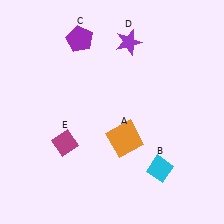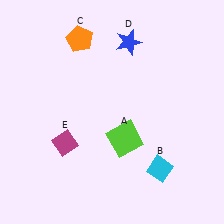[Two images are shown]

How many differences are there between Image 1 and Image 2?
There are 3 differences between the two images.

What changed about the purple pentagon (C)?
In Image 1, C is purple. In Image 2, it changed to orange.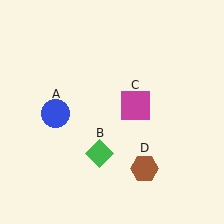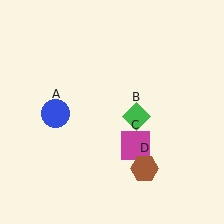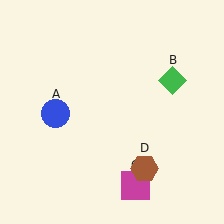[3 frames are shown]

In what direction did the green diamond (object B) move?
The green diamond (object B) moved up and to the right.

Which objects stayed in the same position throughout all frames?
Blue circle (object A) and brown hexagon (object D) remained stationary.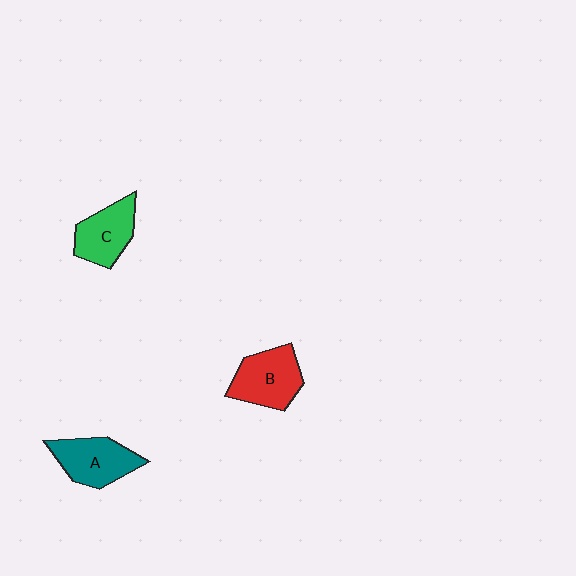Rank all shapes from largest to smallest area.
From largest to smallest: B (red), A (teal), C (green).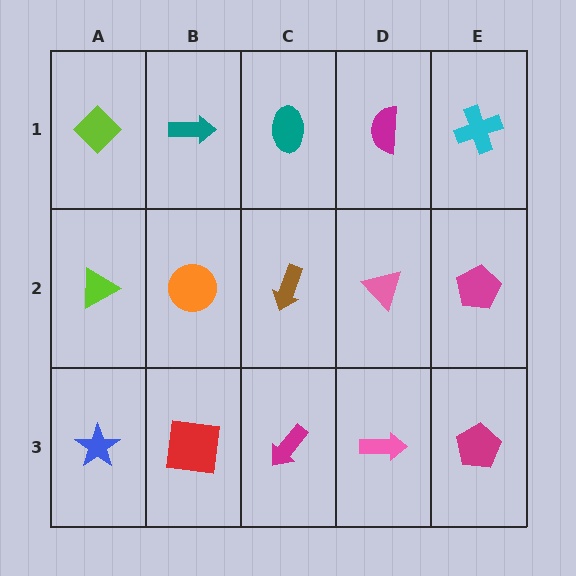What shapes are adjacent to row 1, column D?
A pink triangle (row 2, column D), a teal ellipse (row 1, column C), a cyan cross (row 1, column E).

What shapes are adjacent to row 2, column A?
A lime diamond (row 1, column A), a blue star (row 3, column A), an orange circle (row 2, column B).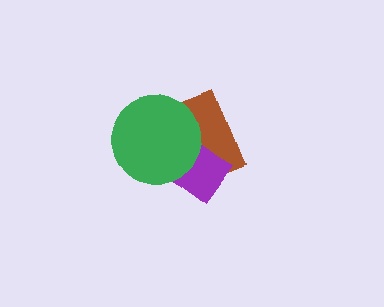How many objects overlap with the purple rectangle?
2 objects overlap with the purple rectangle.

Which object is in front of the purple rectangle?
The green circle is in front of the purple rectangle.